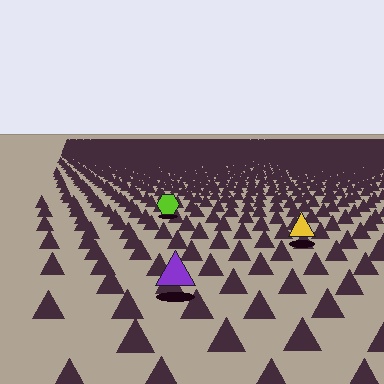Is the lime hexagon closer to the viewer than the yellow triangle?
No. The yellow triangle is closer — you can tell from the texture gradient: the ground texture is coarser near it.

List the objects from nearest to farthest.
From nearest to farthest: the purple triangle, the yellow triangle, the lime hexagon.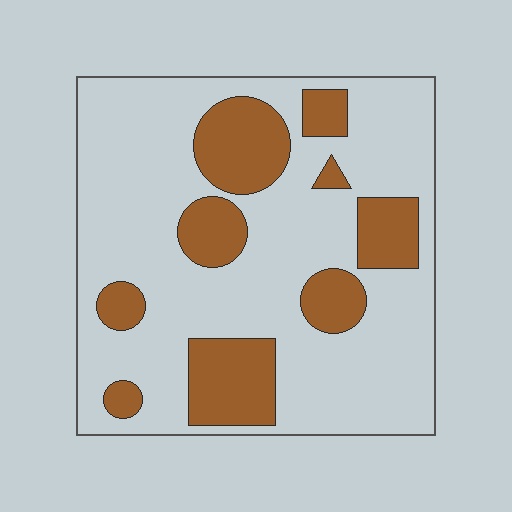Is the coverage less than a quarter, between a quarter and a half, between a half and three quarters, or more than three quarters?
Between a quarter and a half.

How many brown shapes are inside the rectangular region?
9.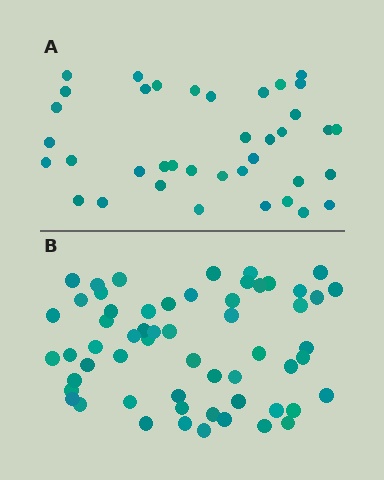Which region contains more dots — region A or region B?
Region B (the bottom region) has more dots.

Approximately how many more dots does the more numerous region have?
Region B has approximately 20 more dots than region A.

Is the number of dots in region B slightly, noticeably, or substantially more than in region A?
Region B has substantially more. The ratio is roughly 1.5 to 1.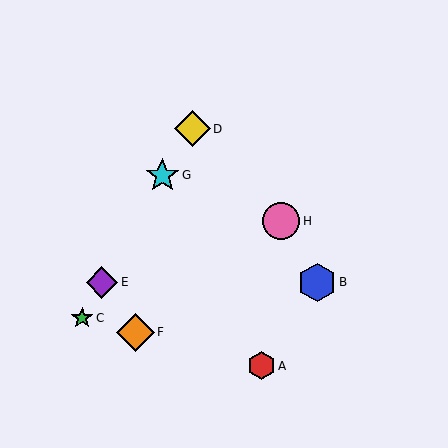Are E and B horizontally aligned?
Yes, both are at y≈282.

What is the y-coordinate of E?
Object E is at y≈282.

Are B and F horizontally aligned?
No, B is at y≈282 and F is at y≈332.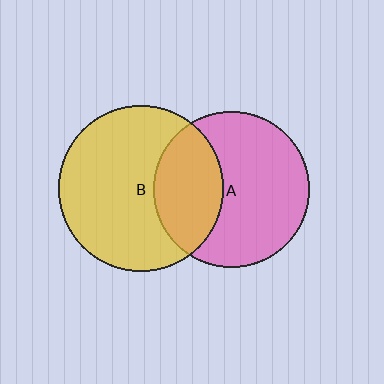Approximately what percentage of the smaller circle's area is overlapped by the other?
Approximately 35%.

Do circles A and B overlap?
Yes.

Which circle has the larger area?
Circle B (yellow).